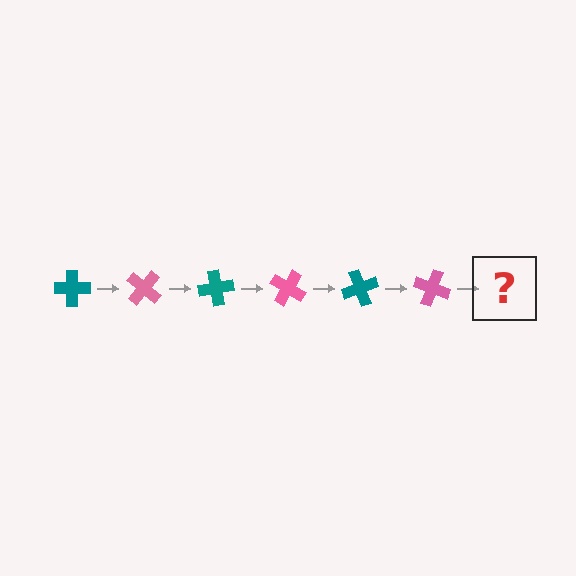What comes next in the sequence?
The next element should be a teal cross, rotated 240 degrees from the start.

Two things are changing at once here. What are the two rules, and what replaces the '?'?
The two rules are that it rotates 40 degrees each step and the color cycles through teal and pink. The '?' should be a teal cross, rotated 240 degrees from the start.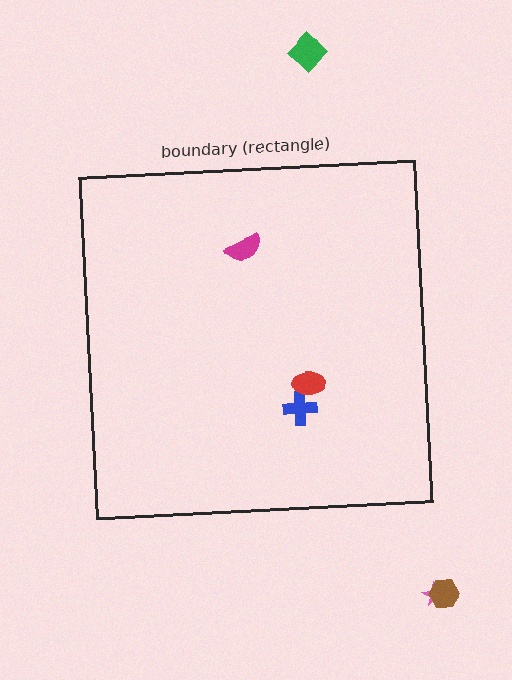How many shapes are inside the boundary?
3 inside, 3 outside.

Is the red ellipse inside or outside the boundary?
Inside.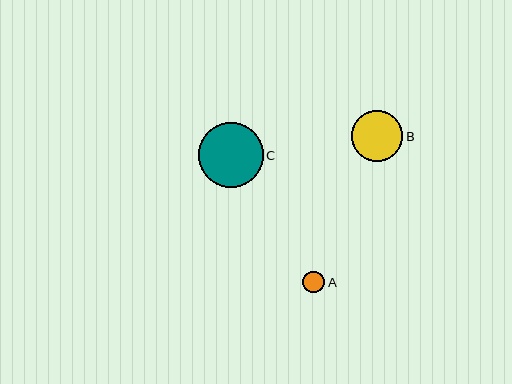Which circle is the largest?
Circle C is the largest with a size of approximately 65 pixels.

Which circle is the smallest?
Circle A is the smallest with a size of approximately 22 pixels.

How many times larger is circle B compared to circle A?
Circle B is approximately 2.4 times the size of circle A.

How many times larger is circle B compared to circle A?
Circle B is approximately 2.4 times the size of circle A.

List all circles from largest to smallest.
From largest to smallest: C, B, A.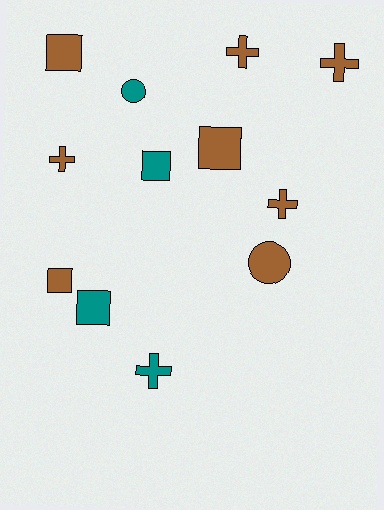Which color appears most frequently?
Brown, with 8 objects.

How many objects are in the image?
There are 12 objects.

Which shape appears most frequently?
Cross, with 5 objects.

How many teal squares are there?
There are 2 teal squares.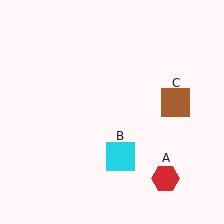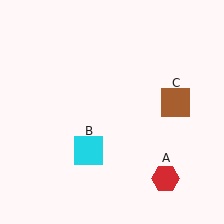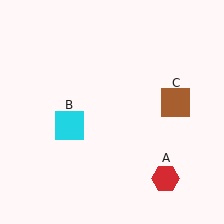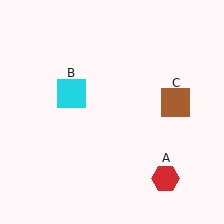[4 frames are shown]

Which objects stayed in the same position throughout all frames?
Red hexagon (object A) and brown square (object C) remained stationary.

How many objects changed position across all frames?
1 object changed position: cyan square (object B).